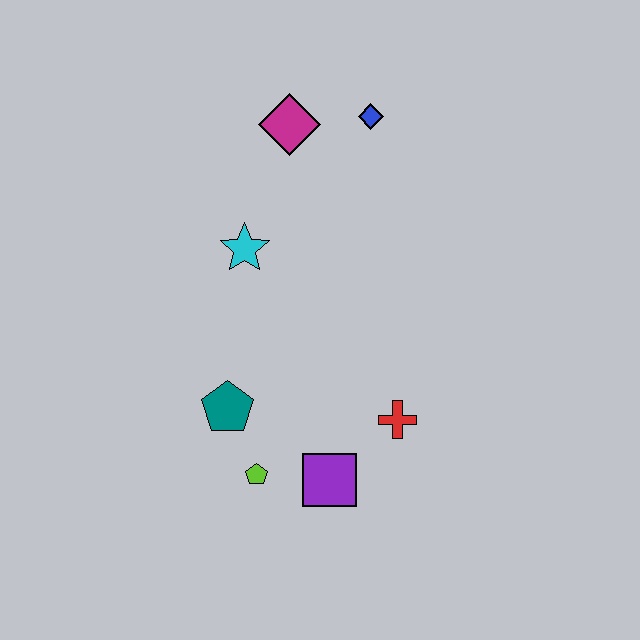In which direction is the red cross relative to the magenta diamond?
The red cross is below the magenta diamond.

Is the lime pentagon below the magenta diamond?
Yes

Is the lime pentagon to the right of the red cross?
No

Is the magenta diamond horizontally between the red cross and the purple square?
No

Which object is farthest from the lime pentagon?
The blue diamond is farthest from the lime pentagon.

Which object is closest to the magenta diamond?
The blue diamond is closest to the magenta diamond.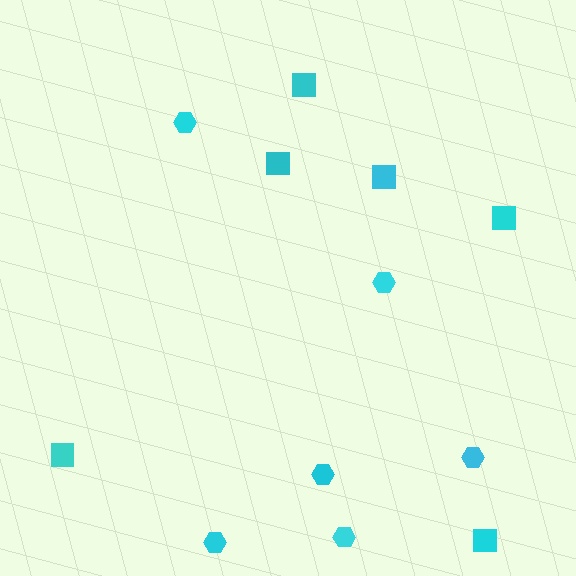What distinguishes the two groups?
There are 2 groups: one group of squares (6) and one group of hexagons (6).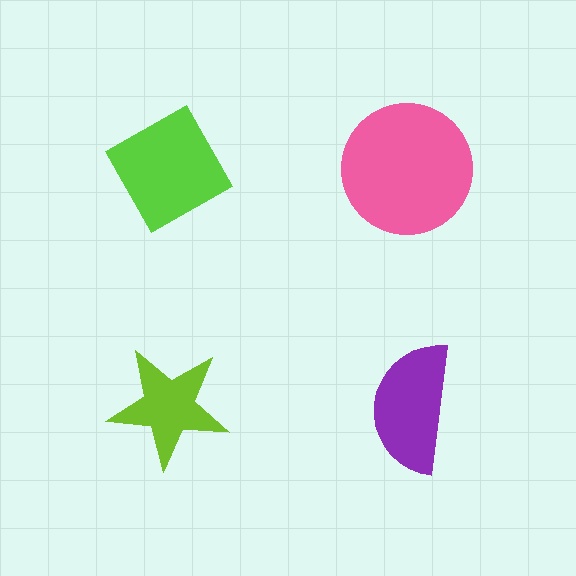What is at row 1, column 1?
A lime diamond.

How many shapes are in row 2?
2 shapes.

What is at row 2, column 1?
A lime star.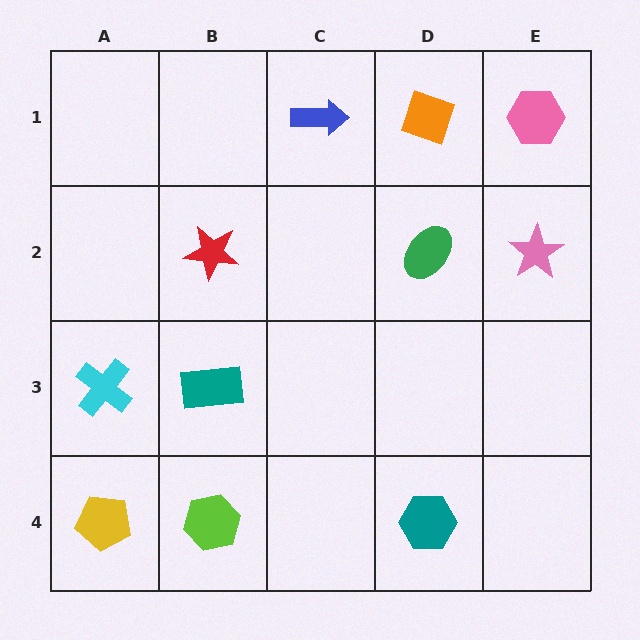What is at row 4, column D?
A teal hexagon.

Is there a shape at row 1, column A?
No, that cell is empty.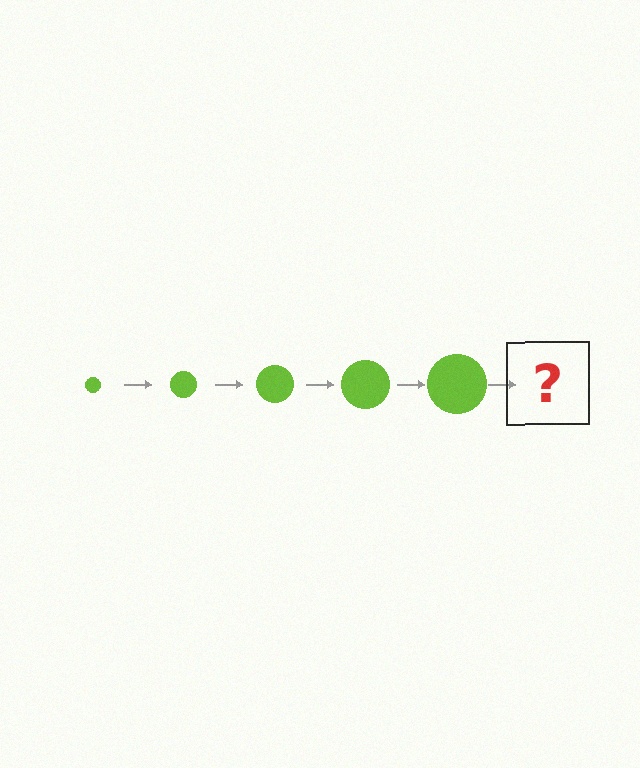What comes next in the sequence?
The next element should be a lime circle, larger than the previous one.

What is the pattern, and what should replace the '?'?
The pattern is that the circle gets progressively larger each step. The '?' should be a lime circle, larger than the previous one.